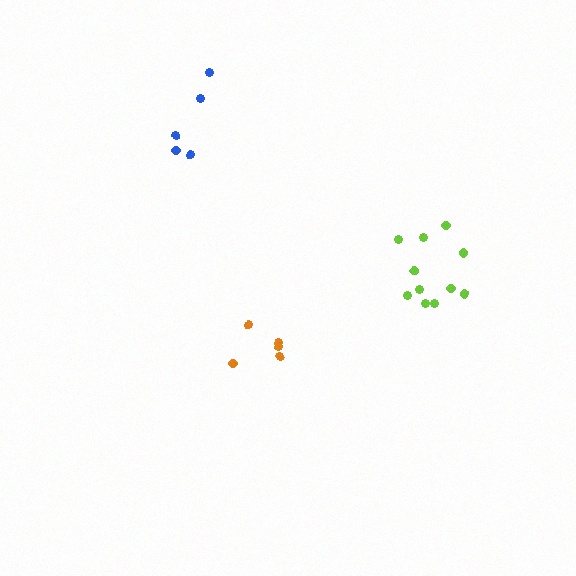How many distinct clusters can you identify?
There are 3 distinct clusters.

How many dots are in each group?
Group 1: 5 dots, Group 2: 5 dots, Group 3: 11 dots (21 total).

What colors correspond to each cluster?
The clusters are colored: orange, blue, lime.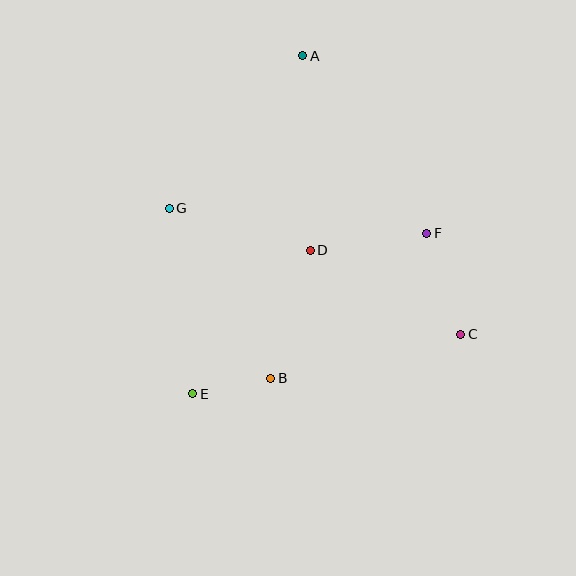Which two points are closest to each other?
Points B and E are closest to each other.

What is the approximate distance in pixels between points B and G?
The distance between B and G is approximately 198 pixels.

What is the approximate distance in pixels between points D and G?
The distance between D and G is approximately 147 pixels.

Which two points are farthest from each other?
Points A and E are farthest from each other.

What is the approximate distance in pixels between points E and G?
The distance between E and G is approximately 187 pixels.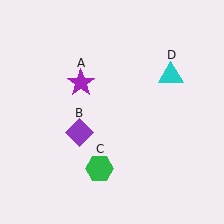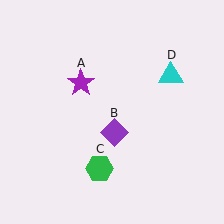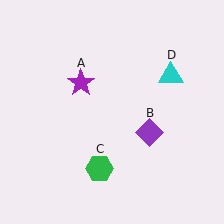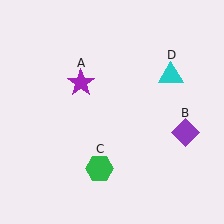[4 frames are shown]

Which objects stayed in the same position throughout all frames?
Purple star (object A) and green hexagon (object C) and cyan triangle (object D) remained stationary.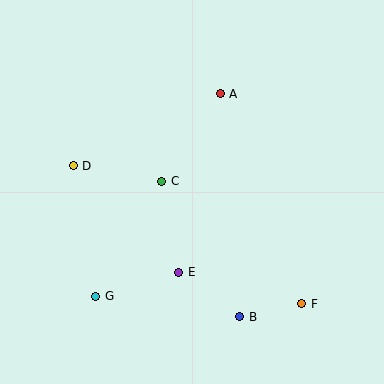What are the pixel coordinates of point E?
Point E is at (179, 272).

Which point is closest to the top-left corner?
Point D is closest to the top-left corner.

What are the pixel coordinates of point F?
Point F is at (302, 304).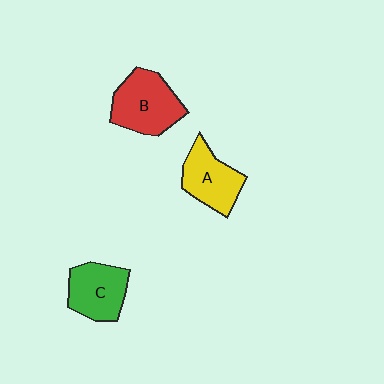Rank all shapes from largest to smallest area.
From largest to smallest: B (red), C (green), A (yellow).